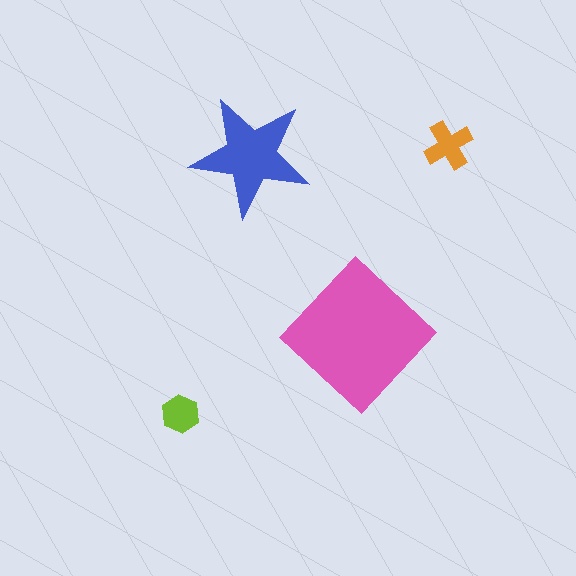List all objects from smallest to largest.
The lime hexagon, the orange cross, the blue star, the pink diamond.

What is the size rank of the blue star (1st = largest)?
2nd.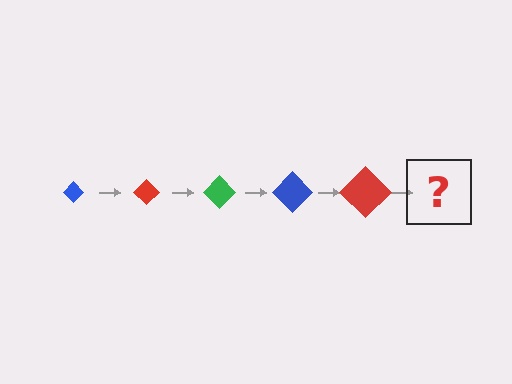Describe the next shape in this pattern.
It should be a green diamond, larger than the previous one.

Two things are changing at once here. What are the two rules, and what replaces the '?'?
The two rules are that the diamond grows larger each step and the color cycles through blue, red, and green. The '?' should be a green diamond, larger than the previous one.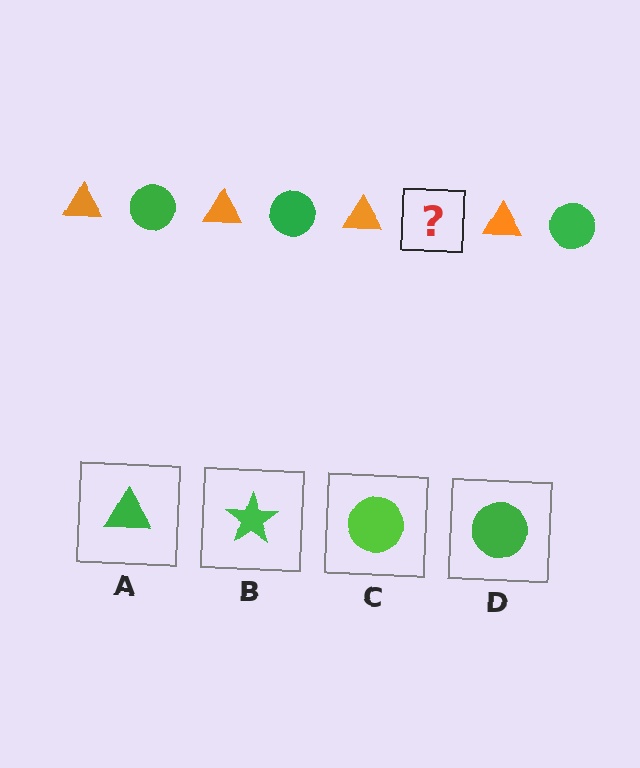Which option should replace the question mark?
Option D.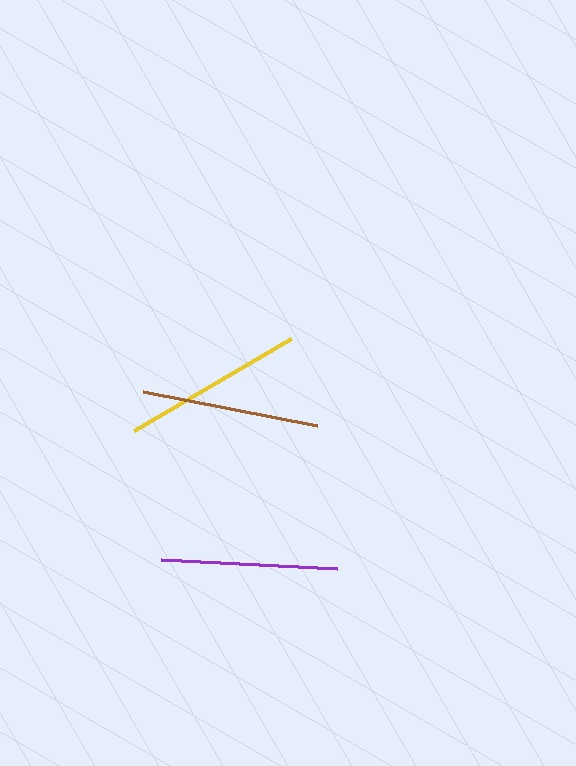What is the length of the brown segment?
The brown segment is approximately 177 pixels long.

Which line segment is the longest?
The yellow line is the longest at approximately 182 pixels.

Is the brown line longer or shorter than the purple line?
The brown line is longer than the purple line.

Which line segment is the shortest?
The purple line is the shortest at approximately 176 pixels.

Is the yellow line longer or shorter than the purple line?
The yellow line is longer than the purple line.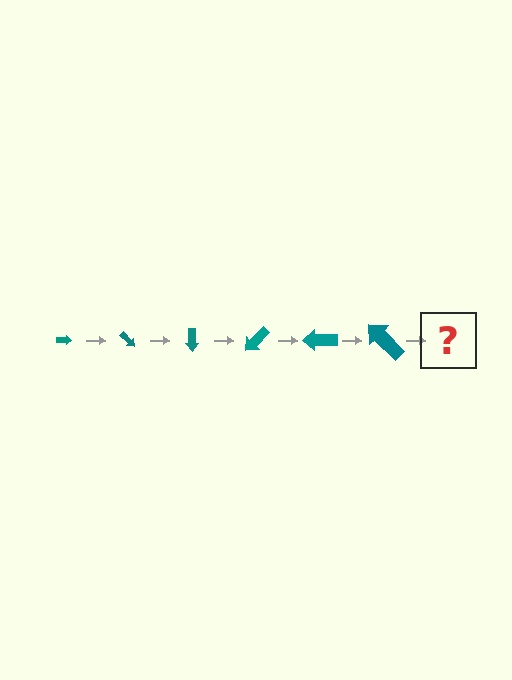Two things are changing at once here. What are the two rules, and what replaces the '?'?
The two rules are that the arrow grows larger each step and it rotates 45 degrees each step. The '?' should be an arrow, larger than the previous one and rotated 270 degrees from the start.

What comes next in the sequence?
The next element should be an arrow, larger than the previous one and rotated 270 degrees from the start.